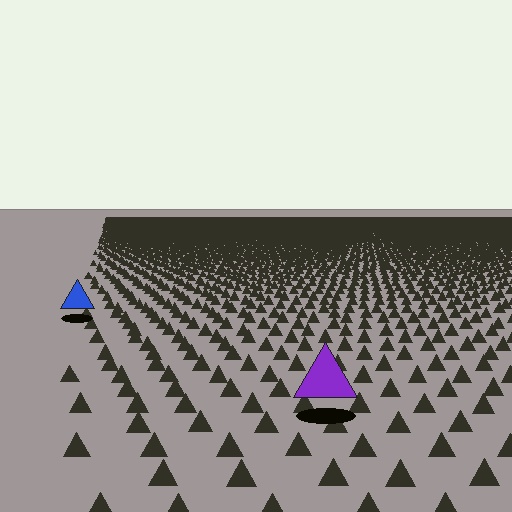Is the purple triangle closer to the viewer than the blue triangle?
Yes. The purple triangle is closer — you can tell from the texture gradient: the ground texture is coarser near it.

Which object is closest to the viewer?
The purple triangle is closest. The texture marks near it are larger and more spread out.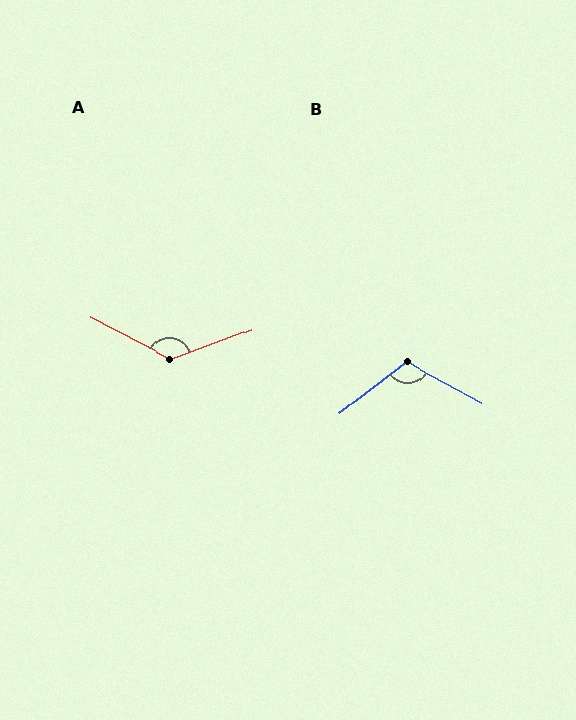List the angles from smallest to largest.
B (114°), A (133°).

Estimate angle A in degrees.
Approximately 133 degrees.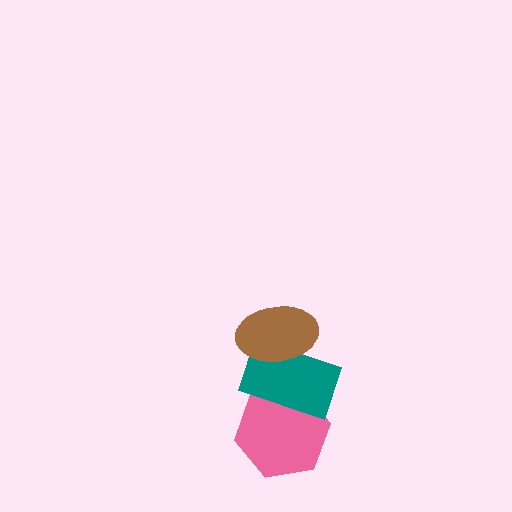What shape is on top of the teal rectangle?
The brown ellipse is on top of the teal rectangle.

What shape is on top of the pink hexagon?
The teal rectangle is on top of the pink hexagon.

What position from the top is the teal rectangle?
The teal rectangle is 2nd from the top.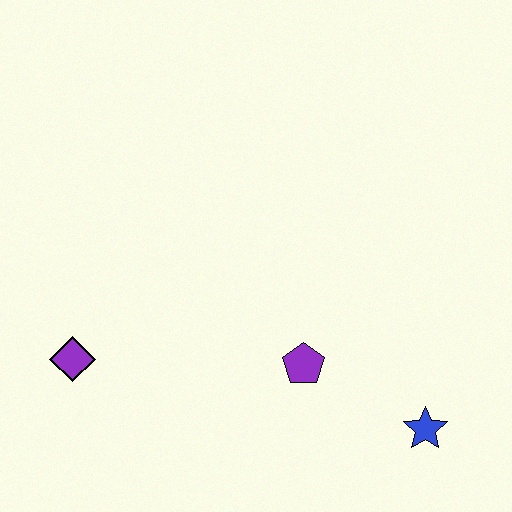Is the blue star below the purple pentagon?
Yes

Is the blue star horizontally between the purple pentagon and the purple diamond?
No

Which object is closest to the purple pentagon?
The blue star is closest to the purple pentagon.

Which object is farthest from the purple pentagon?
The purple diamond is farthest from the purple pentagon.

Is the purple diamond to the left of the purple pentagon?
Yes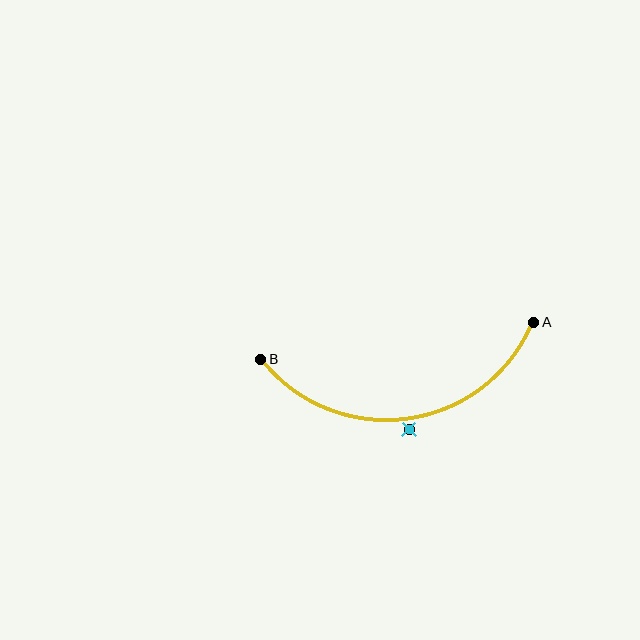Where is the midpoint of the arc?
The arc midpoint is the point on the curve farthest from the straight line joining A and B. It sits below that line.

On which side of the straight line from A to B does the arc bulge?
The arc bulges below the straight line connecting A and B.